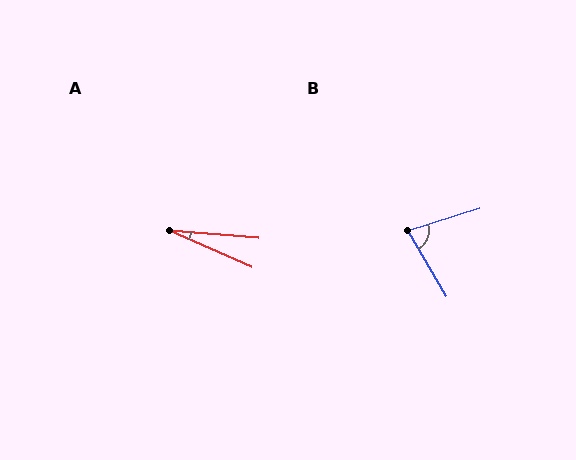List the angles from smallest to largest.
A (19°), B (77°).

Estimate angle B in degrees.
Approximately 77 degrees.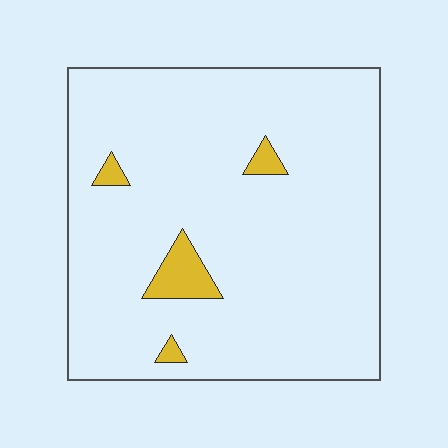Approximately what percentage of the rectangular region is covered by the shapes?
Approximately 5%.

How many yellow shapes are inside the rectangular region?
4.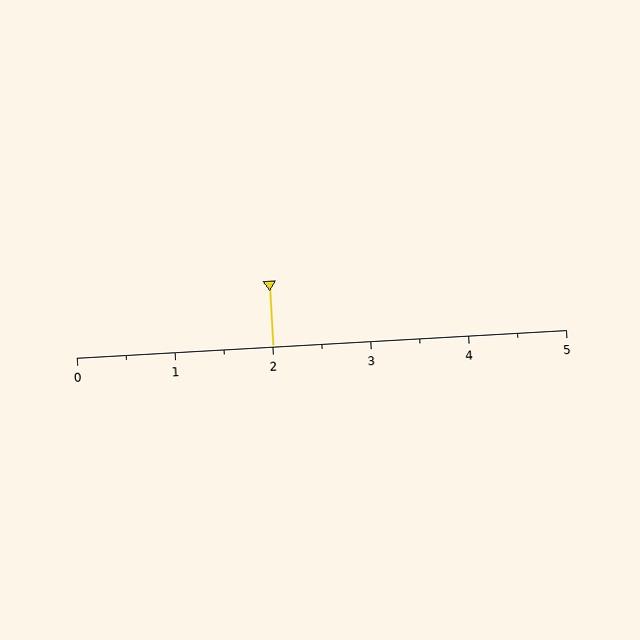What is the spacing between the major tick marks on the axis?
The major ticks are spaced 1 apart.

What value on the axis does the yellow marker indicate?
The marker indicates approximately 2.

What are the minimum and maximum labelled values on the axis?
The axis runs from 0 to 5.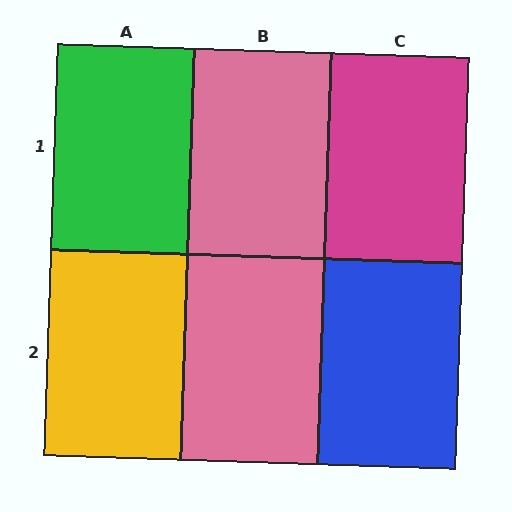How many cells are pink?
2 cells are pink.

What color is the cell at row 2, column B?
Pink.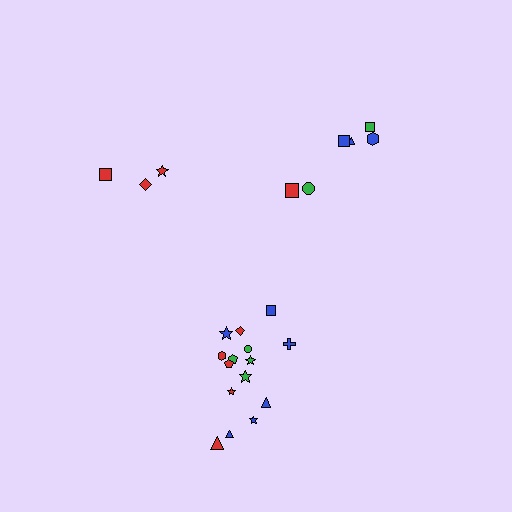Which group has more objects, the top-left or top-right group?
The top-right group.